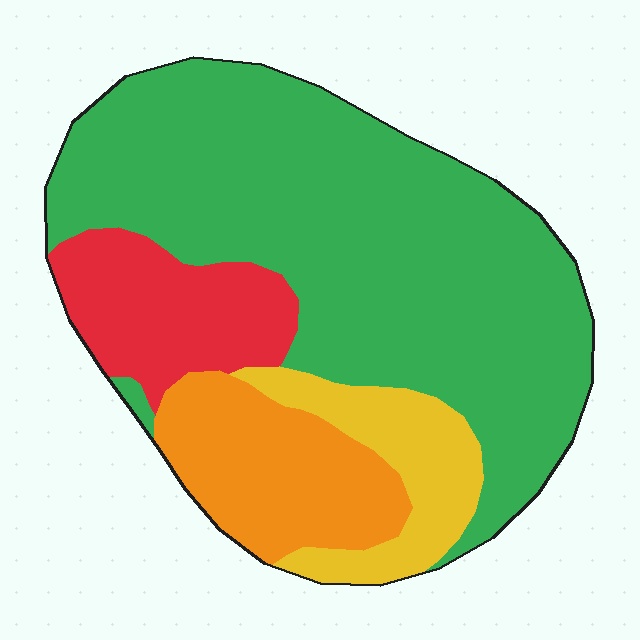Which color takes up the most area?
Green, at roughly 60%.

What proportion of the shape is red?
Red covers about 15% of the shape.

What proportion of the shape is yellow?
Yellow covers around 10% of the shape.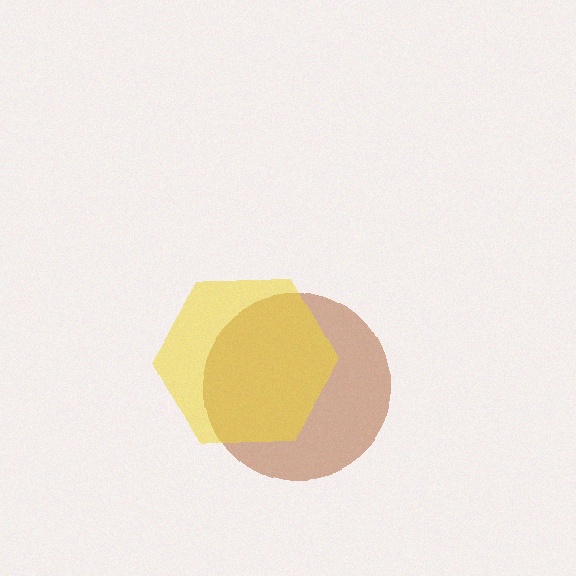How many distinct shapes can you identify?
There are 2 distinct shapes: a brown circle, a yellow hexagon.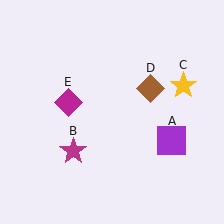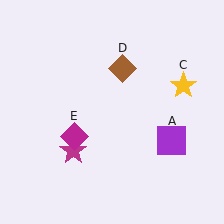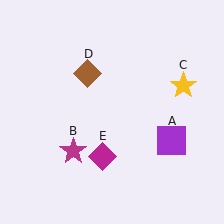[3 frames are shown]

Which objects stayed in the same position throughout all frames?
Purple square (object A) and magenta star (object B) and yellow star (object C) remained stationary.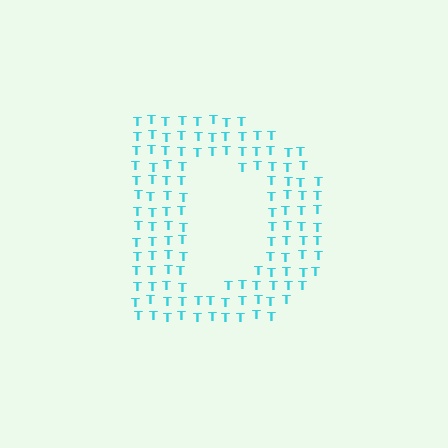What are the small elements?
The small elements are letter T's.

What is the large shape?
The large shape is the letter D.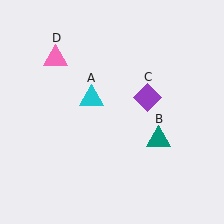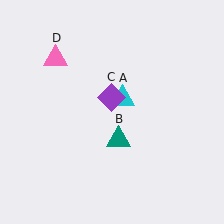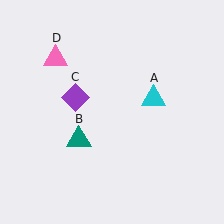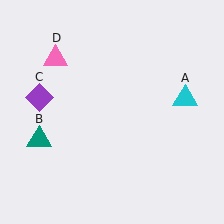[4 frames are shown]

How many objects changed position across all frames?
3 objects changed position: cyan triangle (object A), teal triangle (object B), purple diamond (object C).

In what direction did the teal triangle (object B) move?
The teal triangle (object B) moved left.